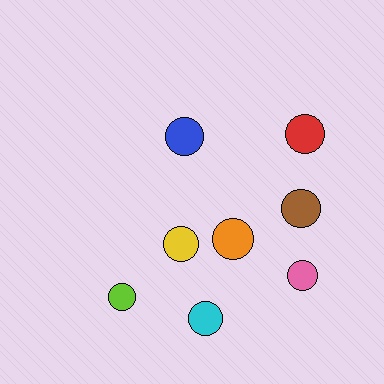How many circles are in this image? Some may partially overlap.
There are 8 circles.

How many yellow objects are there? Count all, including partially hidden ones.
There is 1 yellow object.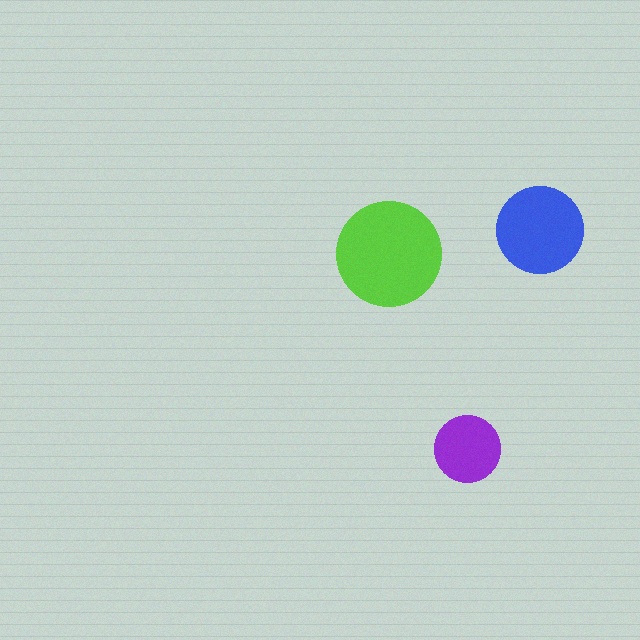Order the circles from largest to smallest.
the lime one, the blue one, the purple one.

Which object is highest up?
The blue circle is topmost.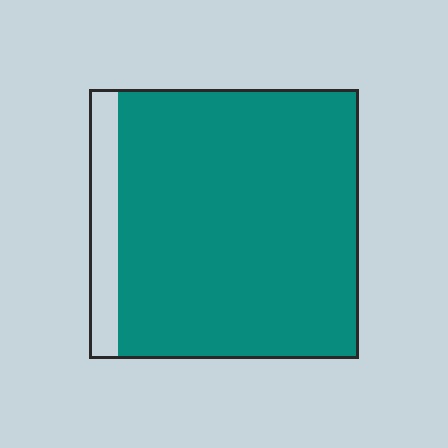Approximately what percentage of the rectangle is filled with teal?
Approximately 90%.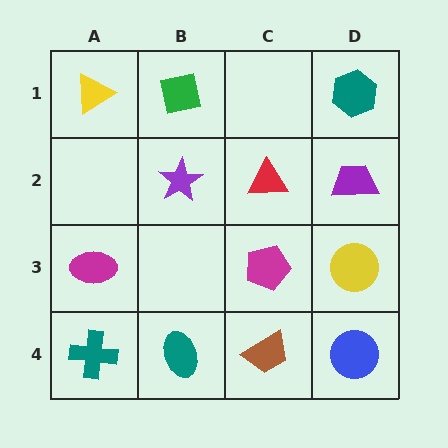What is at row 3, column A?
A magenta ellipse.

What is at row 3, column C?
A magenta pentagon.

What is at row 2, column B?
A purple star.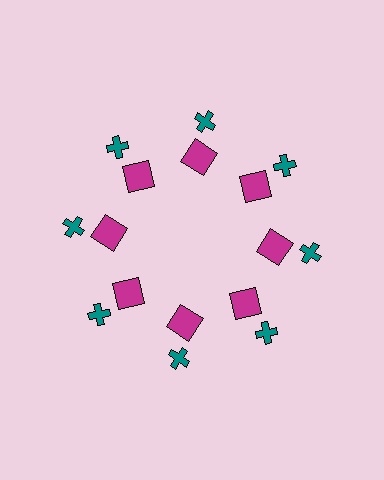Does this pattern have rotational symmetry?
Yes, this pattern has 8-fold rotational symmetry. It looks the same after rotating 45 degrees around the center.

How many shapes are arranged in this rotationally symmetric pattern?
There are 16 shapes, arranged in 8 groups of 2.